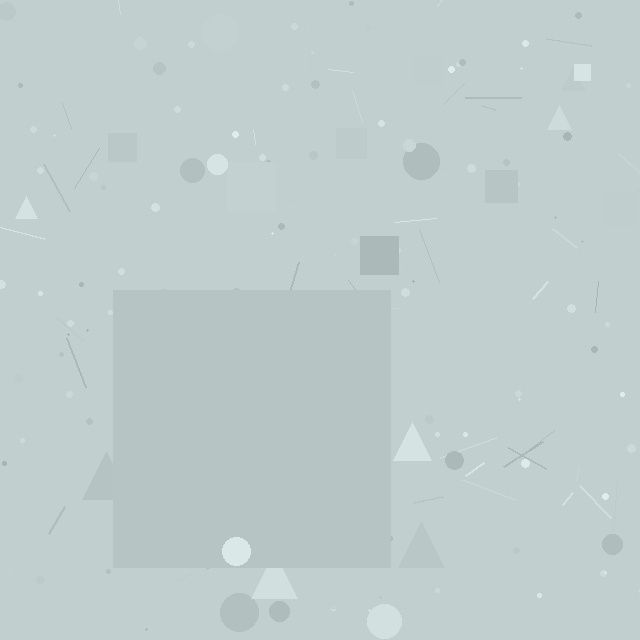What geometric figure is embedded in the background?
A square is embedded in the background.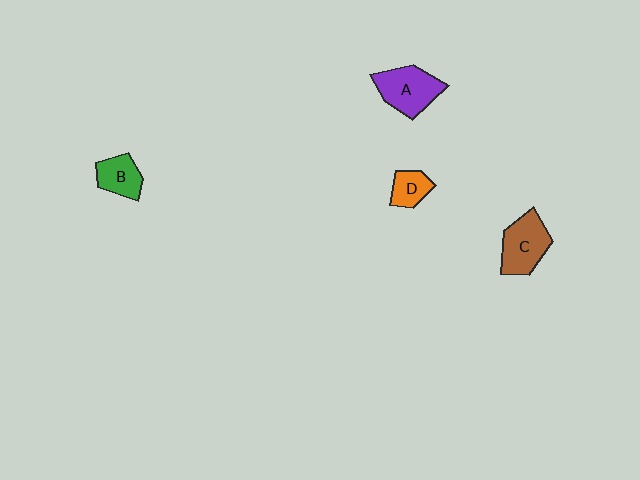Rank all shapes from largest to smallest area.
From largest to smallest: A (purple), C (brown), B (green), D (orange).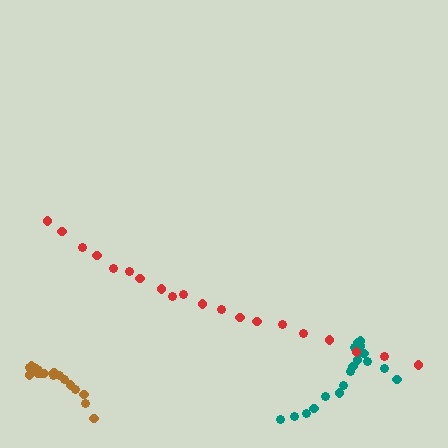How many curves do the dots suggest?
There are 3 distinct paths.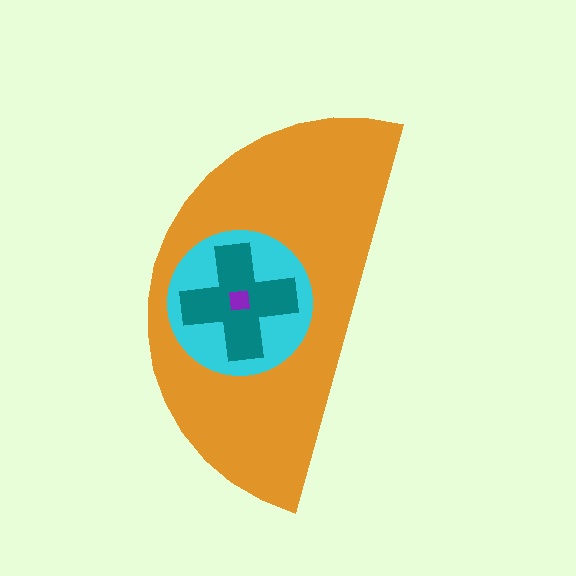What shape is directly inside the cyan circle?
The teal cross.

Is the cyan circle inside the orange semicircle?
Yes.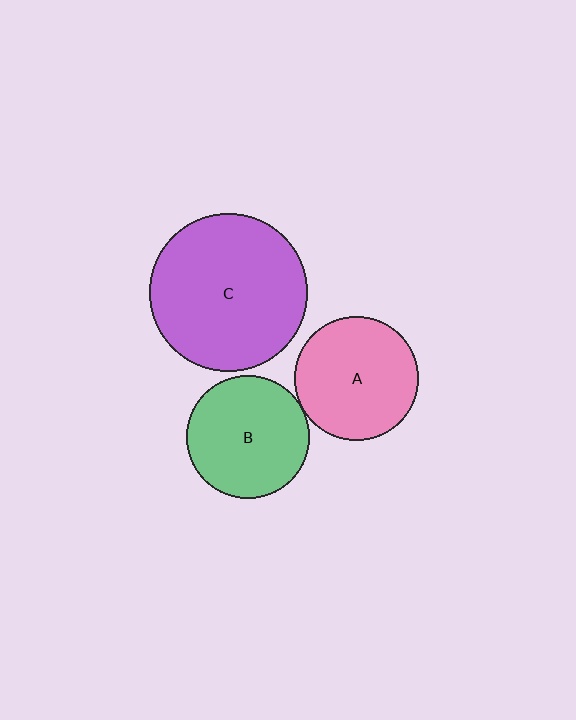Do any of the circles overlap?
No, none of the circles overlap.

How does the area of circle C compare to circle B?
Approximately 1.7 times.